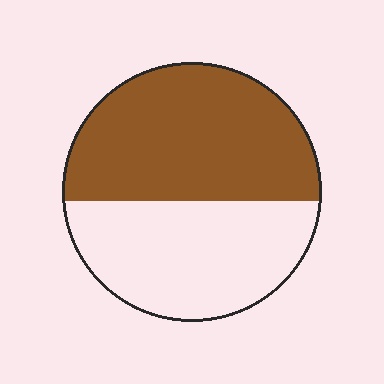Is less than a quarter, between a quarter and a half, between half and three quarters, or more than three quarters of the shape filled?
Between half and three quarters.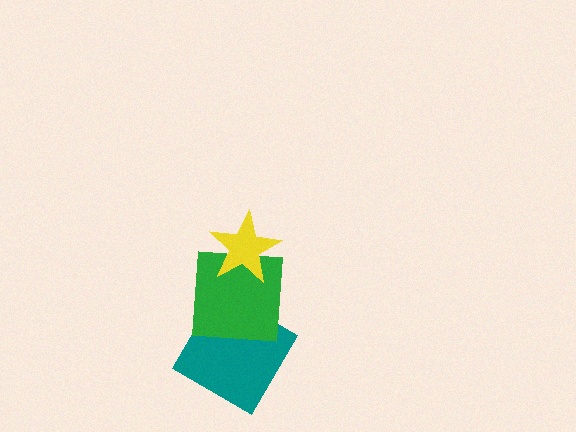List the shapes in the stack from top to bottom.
From top to bottom: the yellow star, the green square, the teal square.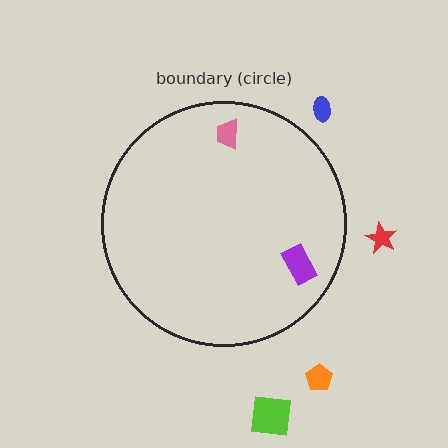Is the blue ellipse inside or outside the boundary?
Outside.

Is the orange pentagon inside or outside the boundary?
Outside.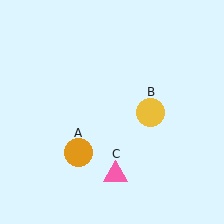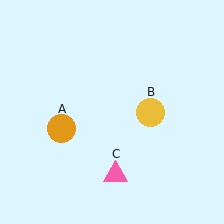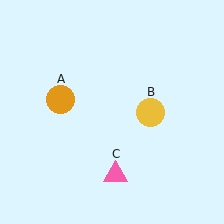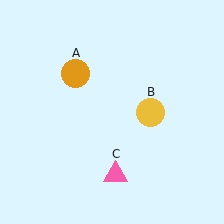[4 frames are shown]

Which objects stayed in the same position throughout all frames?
Yellow circle (object B) and pink triangle (object C) remained stationary.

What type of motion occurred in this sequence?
The orange circle (object A) rotated clockwise around the center of the scene.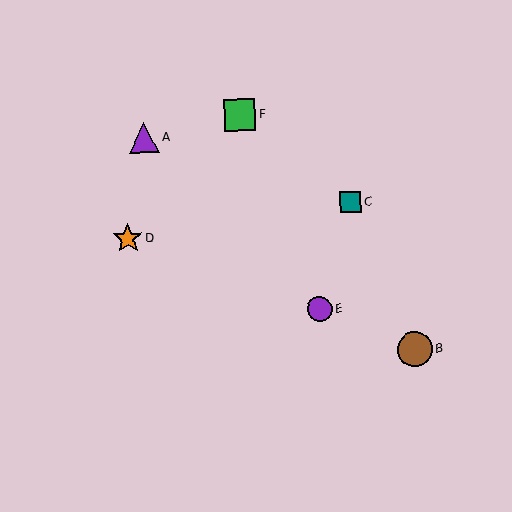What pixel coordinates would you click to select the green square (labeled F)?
Click at (240, 115) to select the green square F.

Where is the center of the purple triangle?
The center of the purple triangle is at (144, 138).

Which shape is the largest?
The brown circle (labeled B) is the largest.